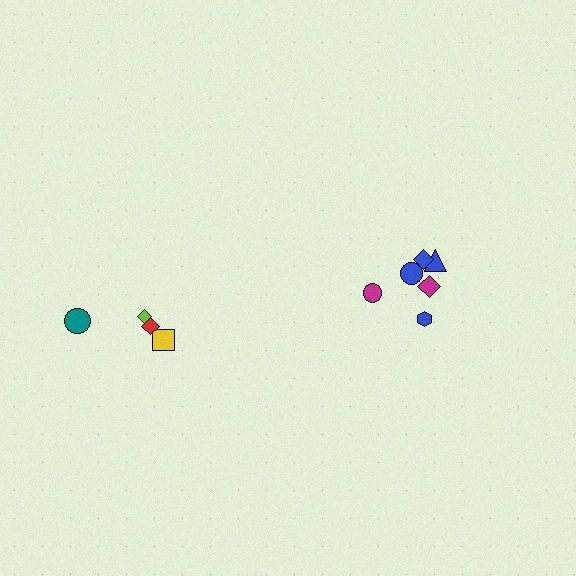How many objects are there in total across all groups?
There are 10 objects.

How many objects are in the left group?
There are 4 objects.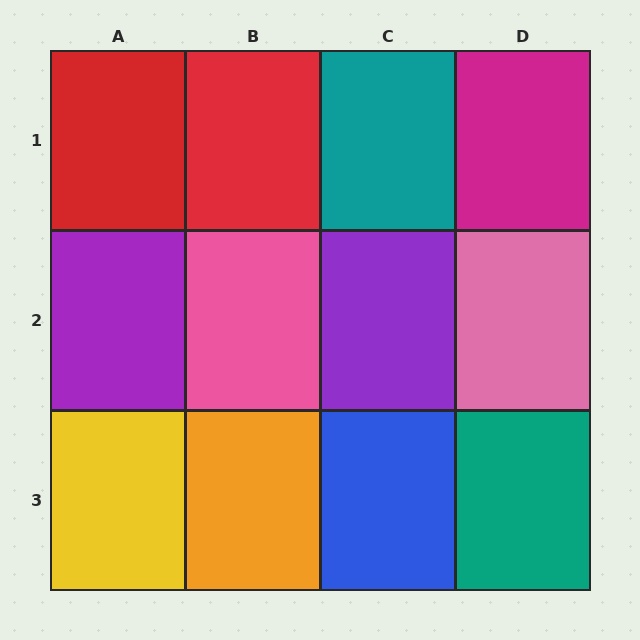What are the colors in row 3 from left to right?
Yellow, orange, blue, teal.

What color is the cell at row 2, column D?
Pink.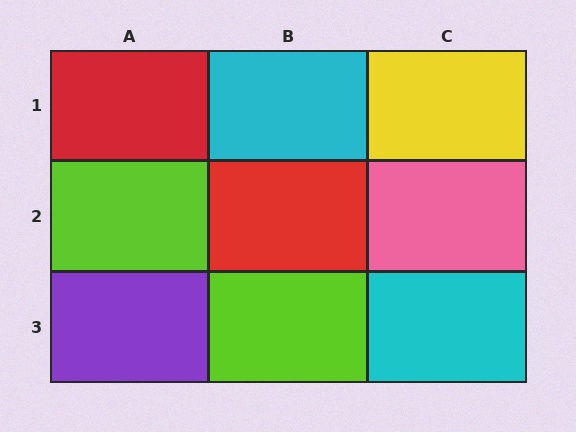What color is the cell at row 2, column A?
Lime.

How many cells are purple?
1 cell is purple.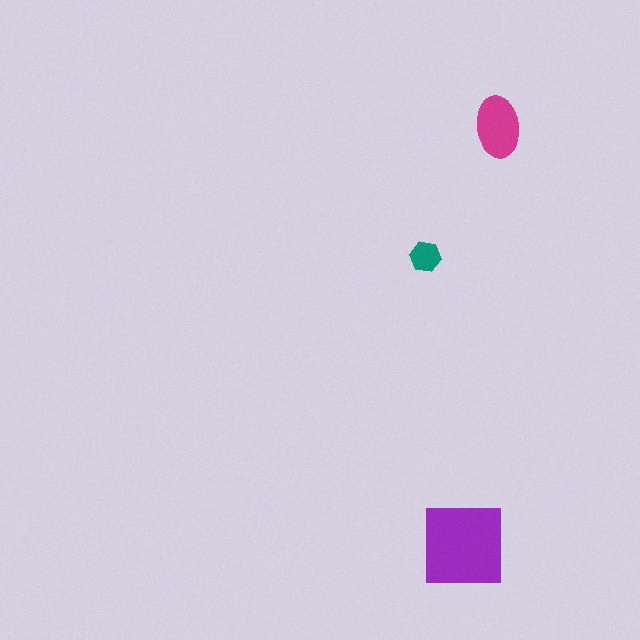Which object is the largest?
The purple square.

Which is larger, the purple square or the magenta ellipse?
The purple square.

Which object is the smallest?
The teal hexagon.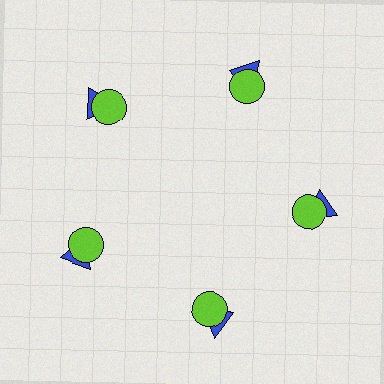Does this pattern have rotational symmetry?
Yes, this pattern has 5-fold rotational symmetry. It looks the same after rotating 72 degrees around the center.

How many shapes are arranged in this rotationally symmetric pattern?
There are 10 shapes, arranged in 5 groups of 2.